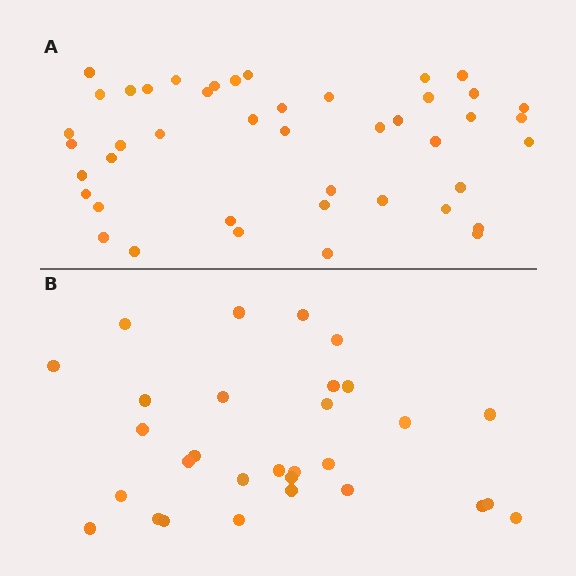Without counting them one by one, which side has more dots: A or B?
Region A (the top region) has more dots.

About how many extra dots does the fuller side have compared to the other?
Region A has approximately 15 more dots than region B.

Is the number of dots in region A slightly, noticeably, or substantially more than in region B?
Region A has substantially more. The ratio is roughly 1.5 to 1.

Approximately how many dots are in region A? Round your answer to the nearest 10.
About 40 dots. (The exact count is 44, which rounds to 40.)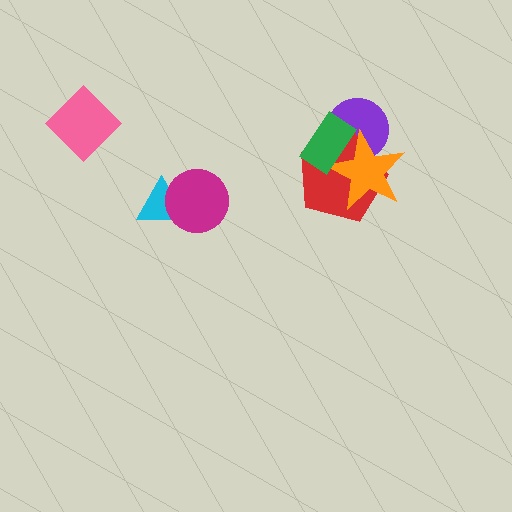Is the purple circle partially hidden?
Yes, it is partially covered by another shape.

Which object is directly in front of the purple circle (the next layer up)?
The red pentagon is directly in front of the purple circle.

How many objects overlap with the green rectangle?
3 objects overlap with the green rectangle.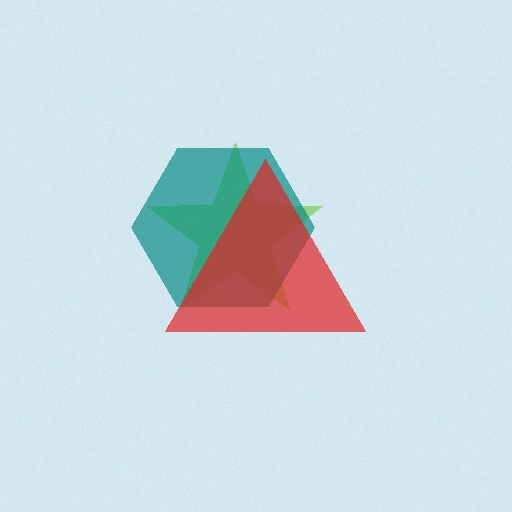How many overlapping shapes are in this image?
There are 3 overlapping shapes in the image.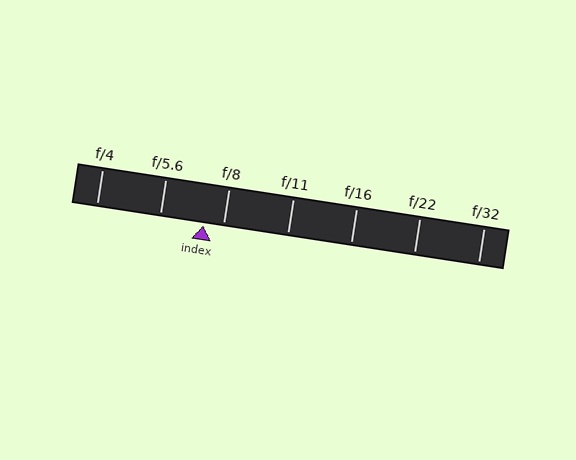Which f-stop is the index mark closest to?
The index mark is closest to f/8.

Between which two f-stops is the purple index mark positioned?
The index mark is between f/5.6 and f/8.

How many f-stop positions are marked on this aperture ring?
There are 7 f-stop positions marked.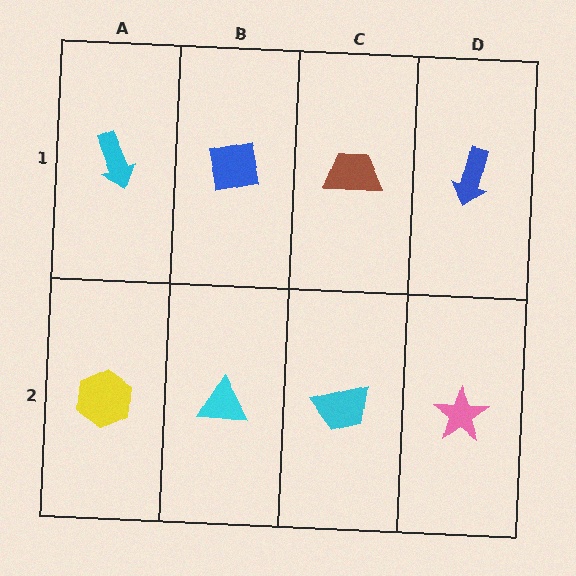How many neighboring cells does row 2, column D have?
2.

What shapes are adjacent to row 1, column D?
A pink star (row 2, column D), a brown trapezoid (row 1, column C).